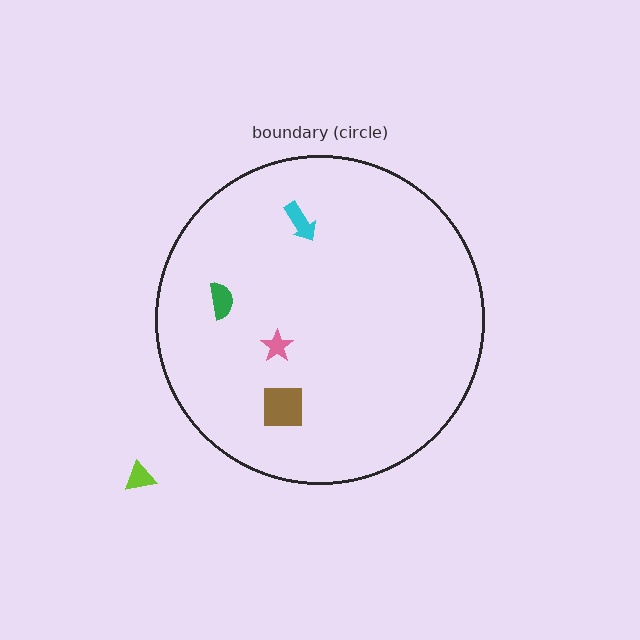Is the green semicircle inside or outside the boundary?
Inside.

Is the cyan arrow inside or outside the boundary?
Inside.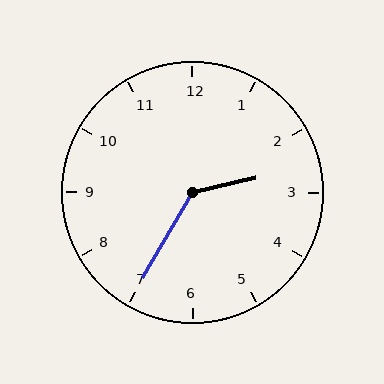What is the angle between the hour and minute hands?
Approximately 132 degrees.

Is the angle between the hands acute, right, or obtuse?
It is obtuse.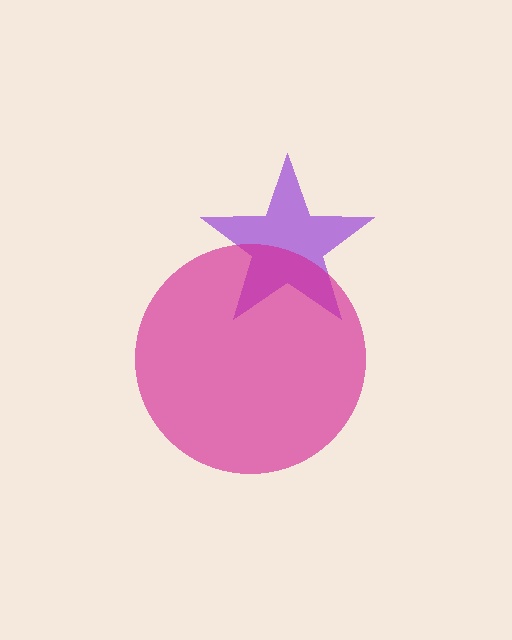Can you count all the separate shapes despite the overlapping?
Yes, there are 2 separate shapes.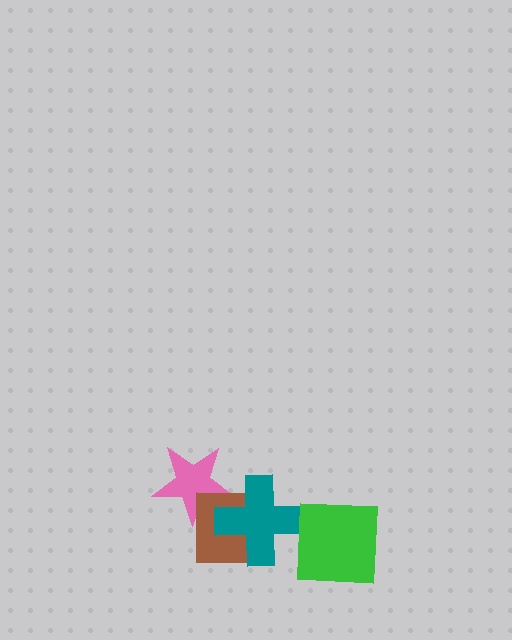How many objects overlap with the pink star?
2 objects overlap with the pink star.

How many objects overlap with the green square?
0 objects overlap with the green square.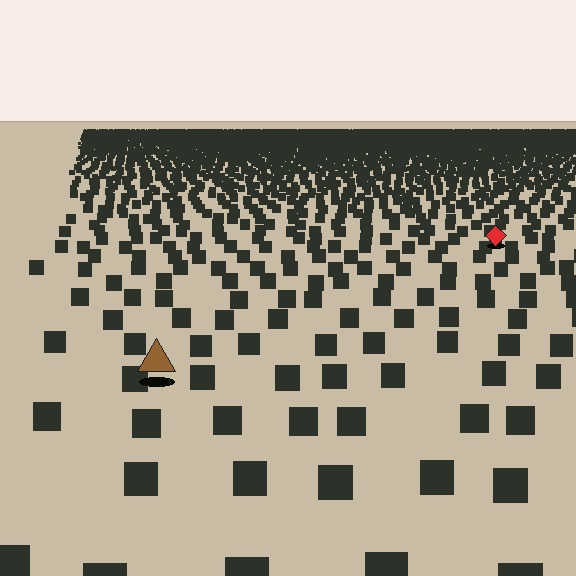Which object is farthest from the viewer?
The red diamond is farthest from the viewer. It appears smaller and the ground texture around it is denser.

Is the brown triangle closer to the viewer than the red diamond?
Yes. The brown triangle is closer — you can tell from the texture gradient: the ground texture is coarser near it.